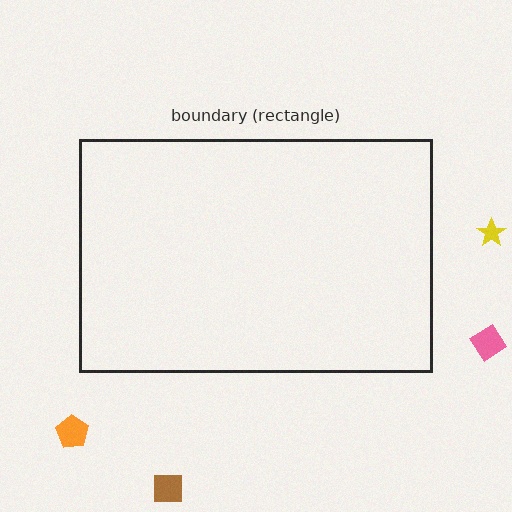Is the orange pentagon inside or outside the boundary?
Outside.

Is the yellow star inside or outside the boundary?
Outside.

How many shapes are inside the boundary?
0 inside, 4 outside.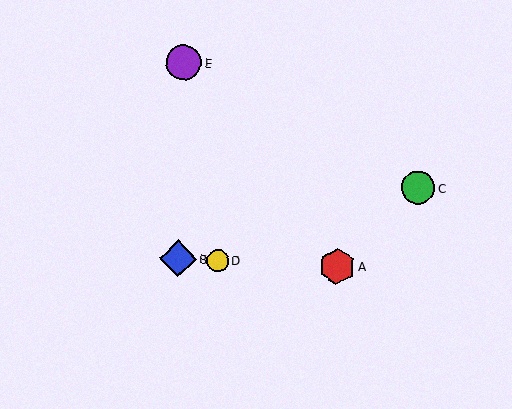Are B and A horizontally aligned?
Yes, both are at y≈259.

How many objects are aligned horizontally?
3 objects (A, B, D) are aligned horizontally.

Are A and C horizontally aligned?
No, A is at y≈266 and C is at y≈188.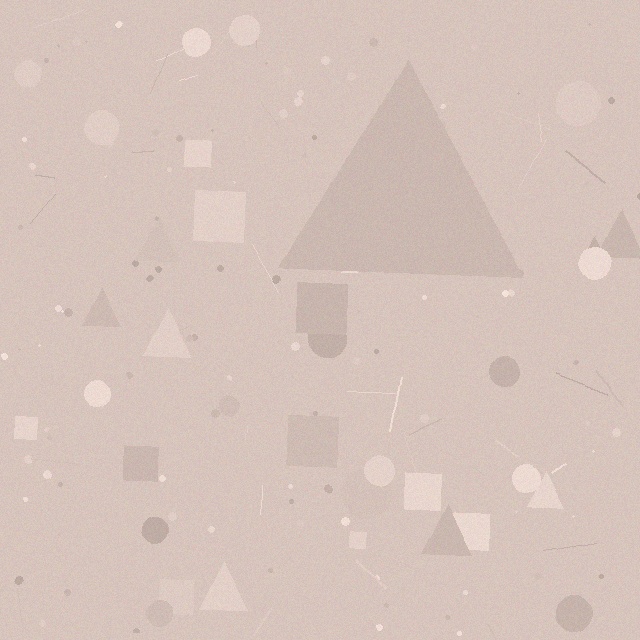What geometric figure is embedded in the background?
A triangle is embedded in the background.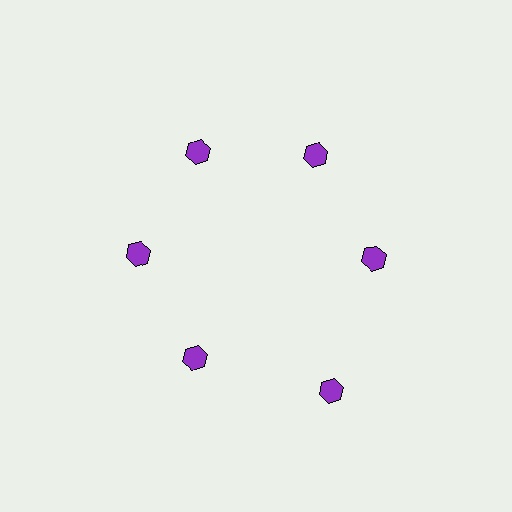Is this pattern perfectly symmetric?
No. The 6 purple hexagons are arranged in a ring, but one element near the 5 o'clock position is pushed outward from the center, breaking the 6-fold rotational symmetry.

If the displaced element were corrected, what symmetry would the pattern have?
It would have 6-fold rotational symmetry — the pattern would map onto itself every 60 degrees.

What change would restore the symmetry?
The symmetry would be restored by moving it inward, back onto the ring so that all 6 hexagons sit at equal angles and equal distance from the center.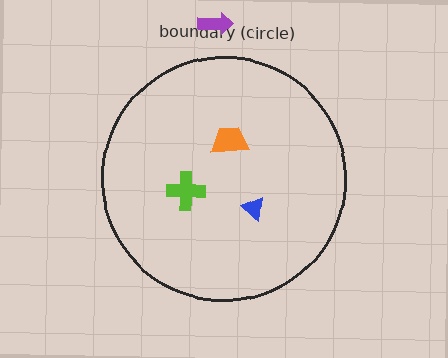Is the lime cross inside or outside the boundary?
Inside.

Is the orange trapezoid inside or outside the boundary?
Inside.